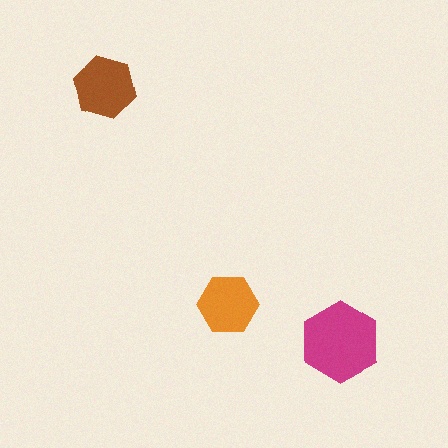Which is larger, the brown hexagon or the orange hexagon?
The brown one.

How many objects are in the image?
There are 3 objects in the image.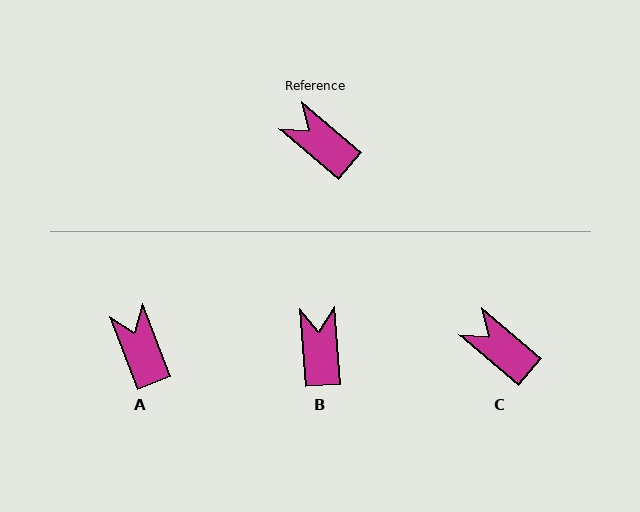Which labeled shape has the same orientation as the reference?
C.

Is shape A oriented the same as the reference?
No, it is off by about 28 degrees.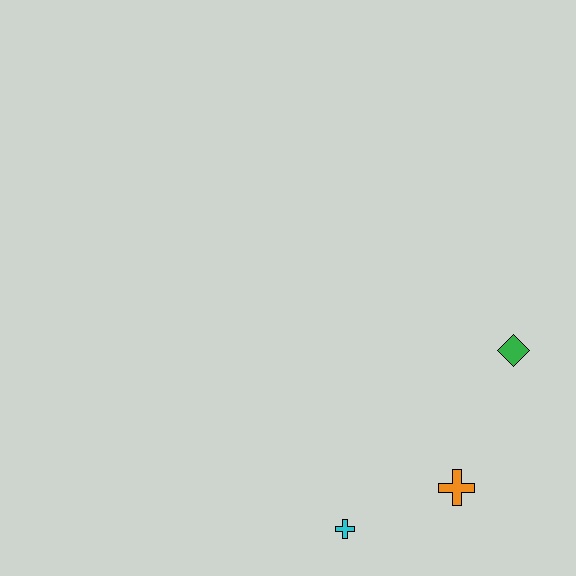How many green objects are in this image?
There is 1 green object.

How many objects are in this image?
There are 3 objects.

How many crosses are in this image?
There are 2 crosses.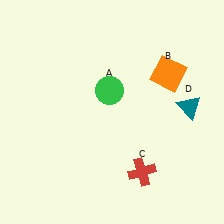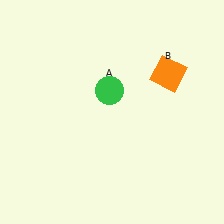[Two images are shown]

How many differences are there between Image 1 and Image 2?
There are 2 differences between the two images.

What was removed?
The teal triangle (D), the red cross (C) were removed in Image 2.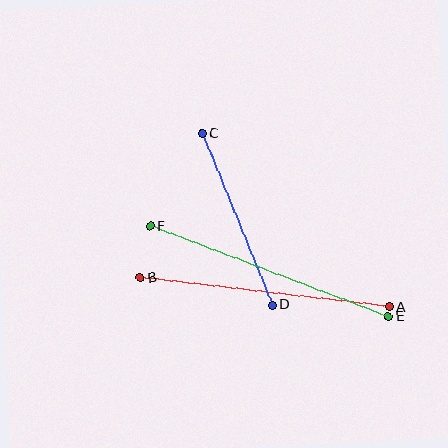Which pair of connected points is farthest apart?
Points E and F are farthest apart.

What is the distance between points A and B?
The distance is approximately 251 pixels.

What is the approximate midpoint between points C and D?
The midpoint is at approximately (237, 219) pixels.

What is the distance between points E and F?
The distance is approximately 255 pixels.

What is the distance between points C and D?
The distance is approximately 185 pixels.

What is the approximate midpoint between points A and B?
The midpoint is at approximately (265, 293) pixels.